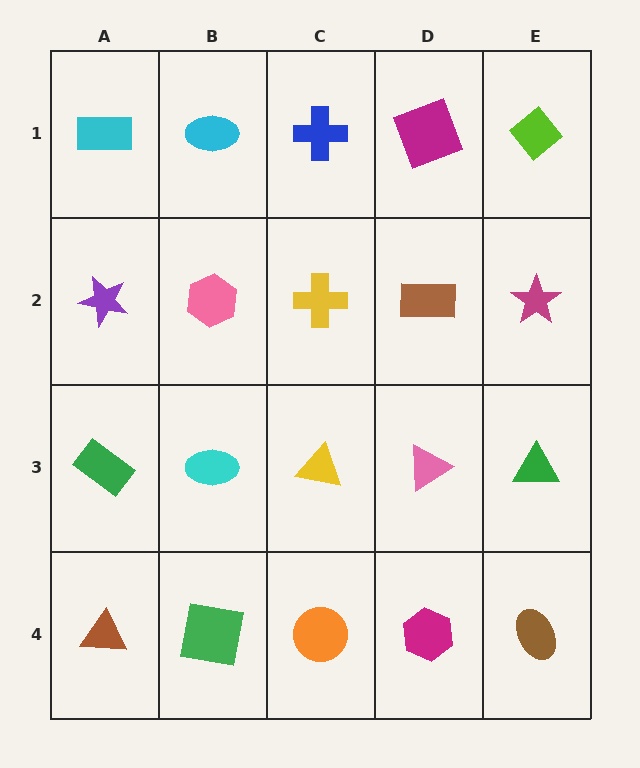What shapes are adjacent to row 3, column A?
A purple star (row 2, column A), a brown triangle (row 4, column A), a cyan ellipse (row 3, column B).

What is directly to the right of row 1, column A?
A cyan ellipse.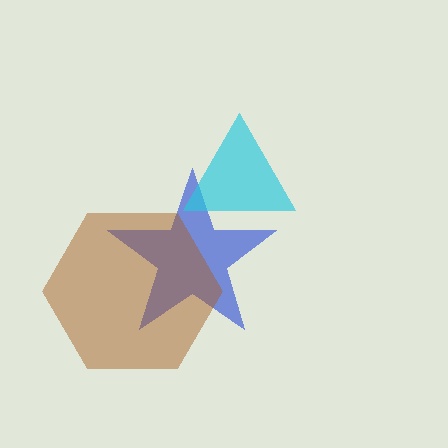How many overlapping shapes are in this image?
There are 3 overlapping shapes in the image.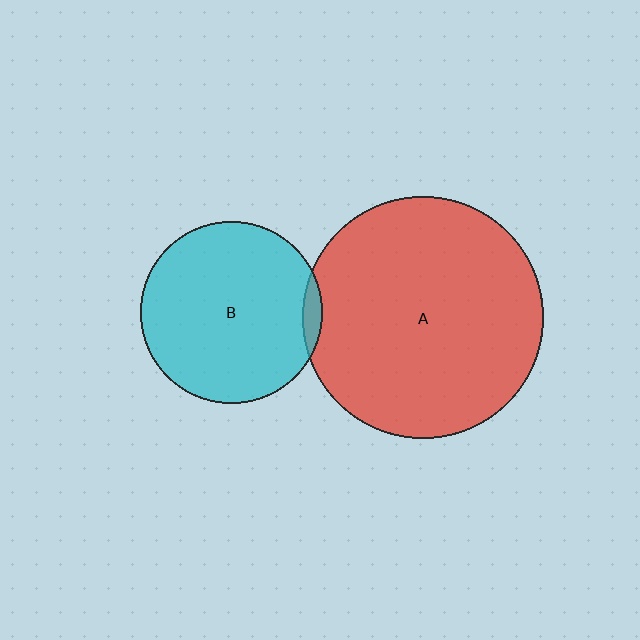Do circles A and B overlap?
Yes.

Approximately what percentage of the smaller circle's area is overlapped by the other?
Approximately 5%.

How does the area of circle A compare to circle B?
Approximately 1.8 times.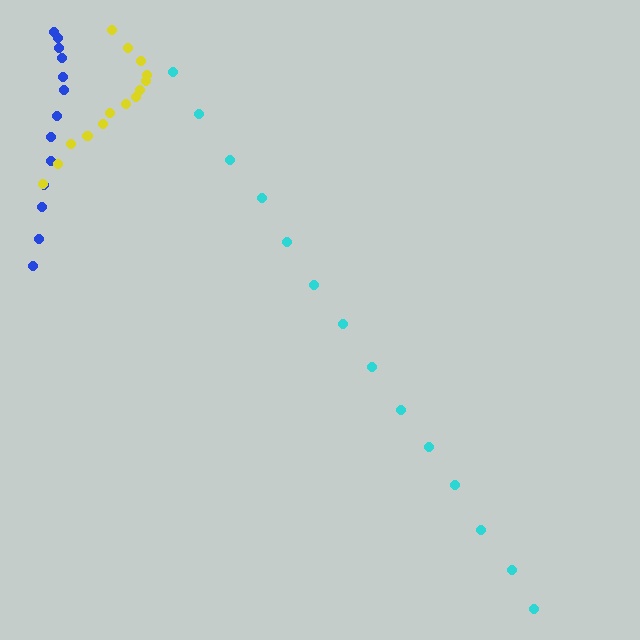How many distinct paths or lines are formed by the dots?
There are 3 distinct paths.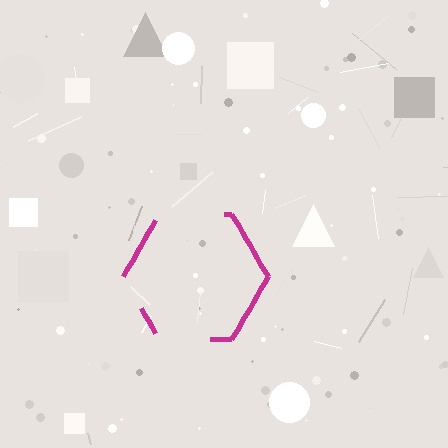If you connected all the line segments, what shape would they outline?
They would outline a hexagon.